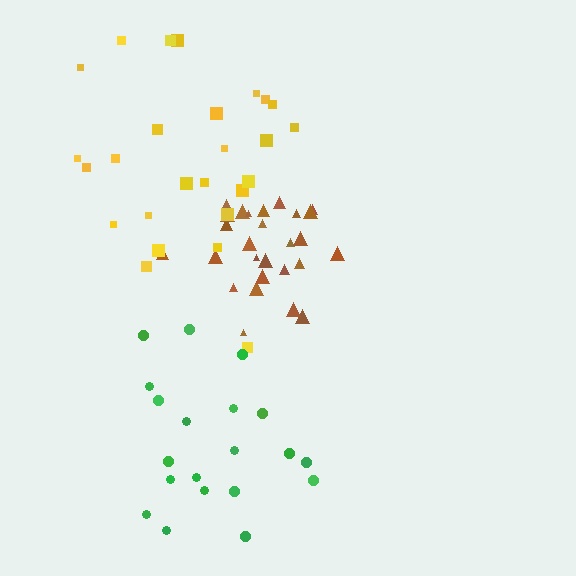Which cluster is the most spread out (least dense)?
Green.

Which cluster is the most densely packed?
Brown.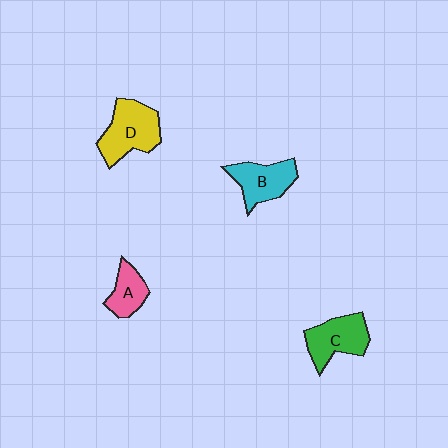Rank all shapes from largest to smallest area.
From largest to smallest: D (yellow), C (green), B (cyan), A (pink).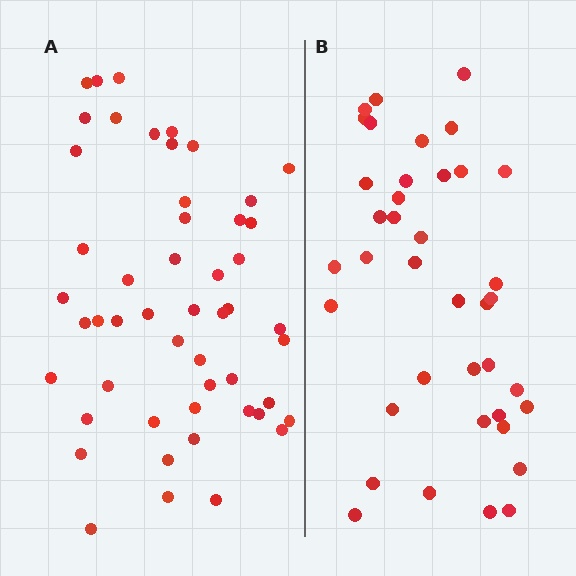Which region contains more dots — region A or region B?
Region A (the left region) has more dots.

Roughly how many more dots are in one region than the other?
Region A has roughly 12 or so more dots than region B.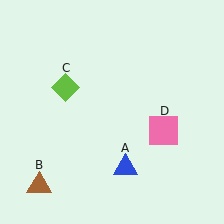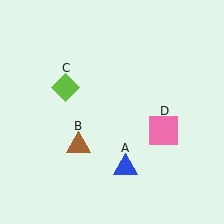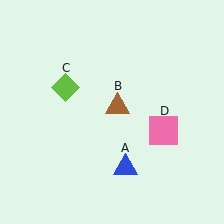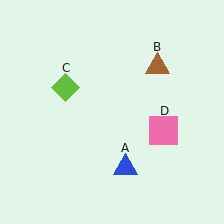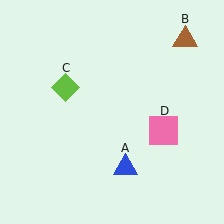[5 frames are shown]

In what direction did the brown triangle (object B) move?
The brown triangle (object B) moved up and to the right.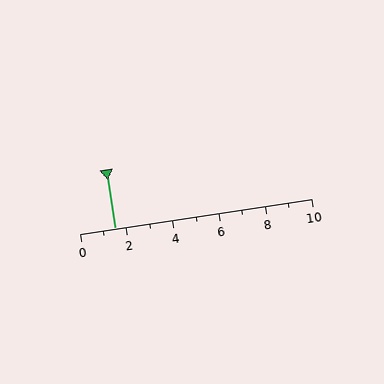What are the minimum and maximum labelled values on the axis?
The axis runs from 0 to 10.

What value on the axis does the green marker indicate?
The marker indicates approximately 1.5.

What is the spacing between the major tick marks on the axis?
The major ticks are spaced 2 apart.